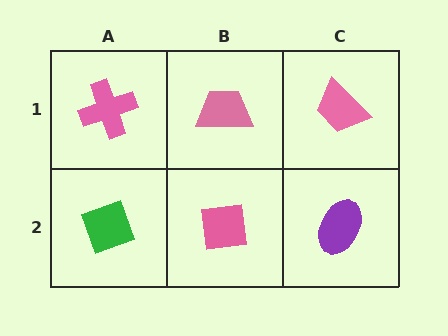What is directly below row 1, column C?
A purple ellipse.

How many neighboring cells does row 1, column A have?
2.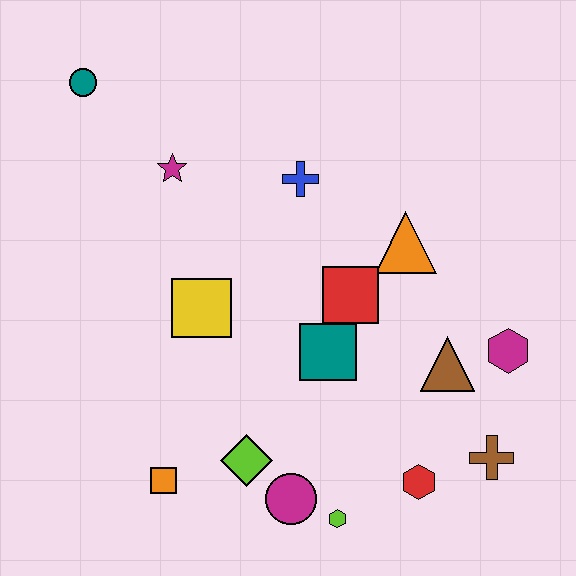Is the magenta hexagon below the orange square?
No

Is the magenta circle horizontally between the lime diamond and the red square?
Yes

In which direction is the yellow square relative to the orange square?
The yellow square is above the orange square.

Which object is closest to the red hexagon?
The brown cross is closest to the red hexagon.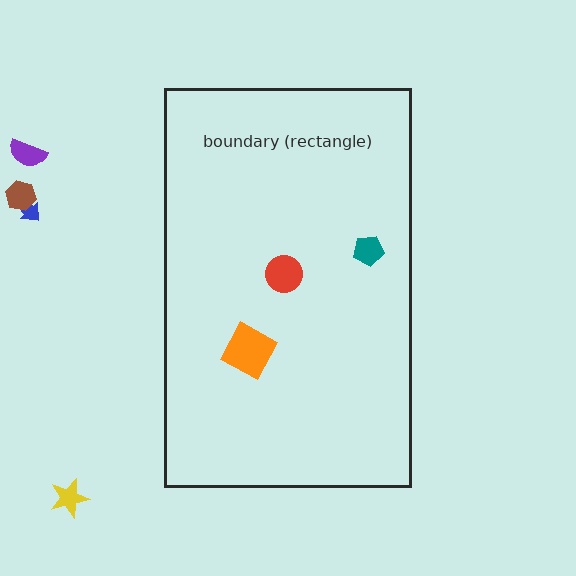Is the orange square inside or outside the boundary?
Inside.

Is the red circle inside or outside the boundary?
Inside.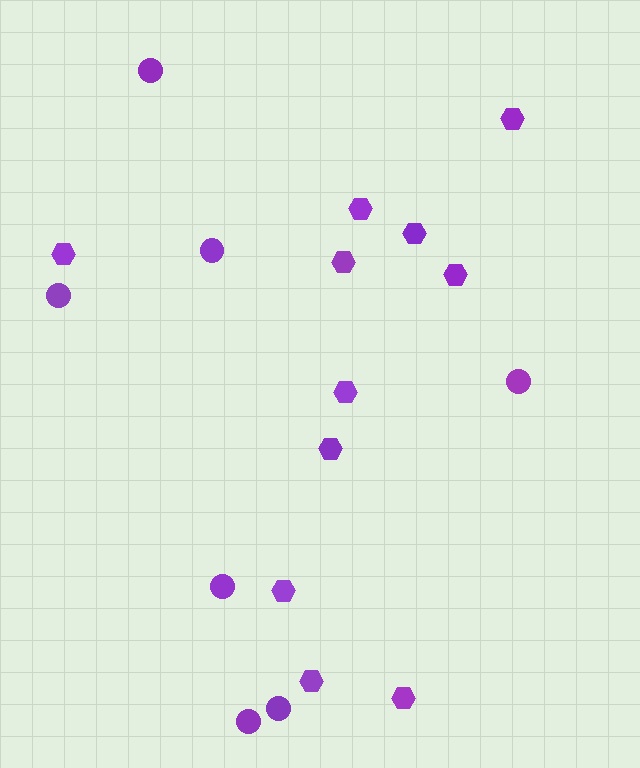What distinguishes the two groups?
There are 2 groups: one group of circles (7) and one group of hexagons (11).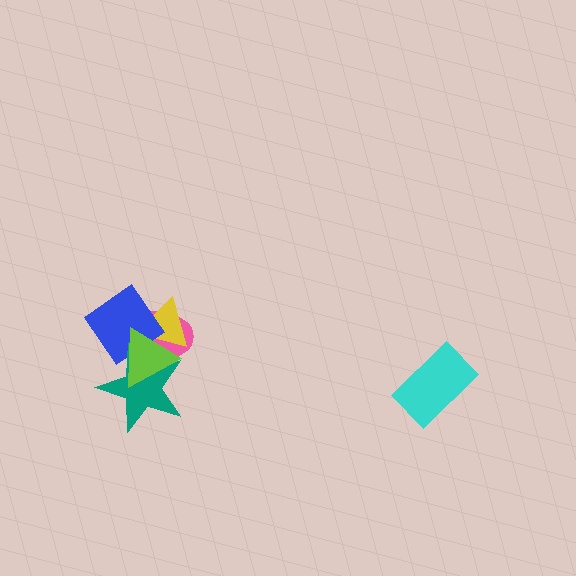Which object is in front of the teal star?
The lime triangle is in front of the teal star.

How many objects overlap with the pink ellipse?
4 objects overlap with the pink ellipse.